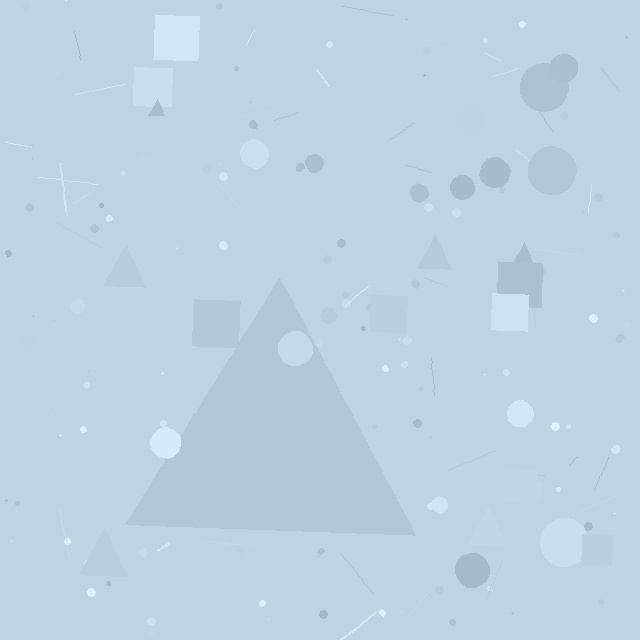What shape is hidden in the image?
A triangle is hidden in the image.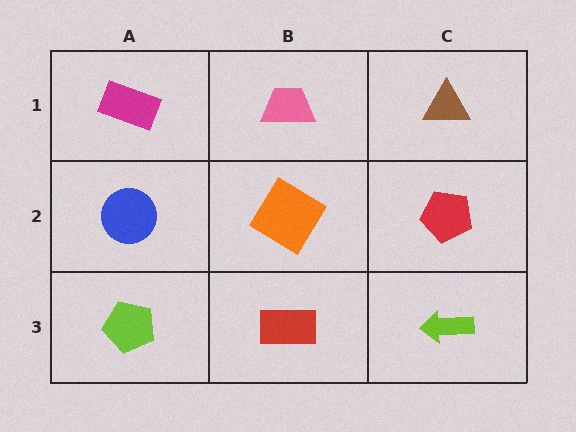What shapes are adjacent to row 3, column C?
A red pentagon (row 2, column C), a red rectangle (row 3, column B).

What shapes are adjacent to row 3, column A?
A blue circle (row 2, column A), a red rectangle (row 3, column B).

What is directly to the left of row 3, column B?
A lime pentagon.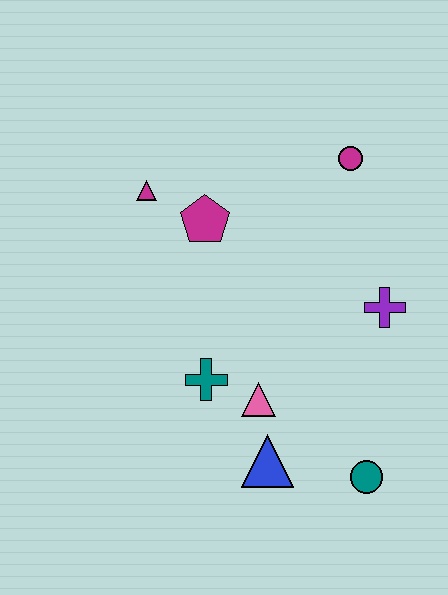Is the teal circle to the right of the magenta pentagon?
Yes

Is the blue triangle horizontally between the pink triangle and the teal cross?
No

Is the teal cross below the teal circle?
No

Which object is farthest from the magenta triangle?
The teal circle is farthest from the magenta triangle.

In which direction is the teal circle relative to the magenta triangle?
The teal circle is below the magenta triangle.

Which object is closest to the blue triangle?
The pink triangle is closest to the blue triangle.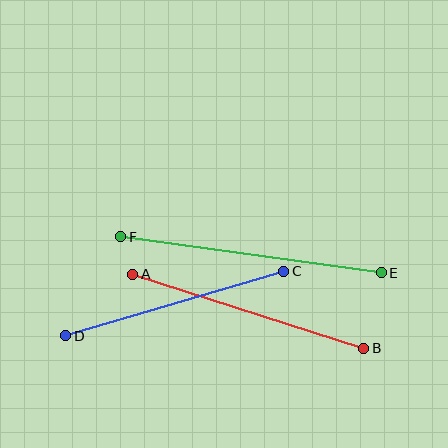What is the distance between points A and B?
The distance is approximately 242 pixels.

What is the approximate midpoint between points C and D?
The midpoint is at approximately (175, 303) pixels.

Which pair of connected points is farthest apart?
Points E and F are farthest apart.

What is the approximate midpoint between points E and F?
The midpoint is at approximately (251, 255) pixels.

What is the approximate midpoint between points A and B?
The midpoint is at approximately (248, 311) pixels.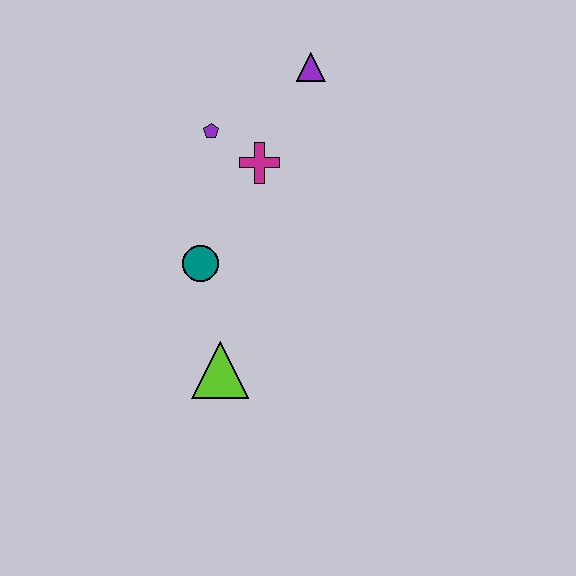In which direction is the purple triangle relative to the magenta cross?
The purple triangle is above the magenta cross.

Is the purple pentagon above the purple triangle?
No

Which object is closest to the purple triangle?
The magenta cross is closest to the purple triangle.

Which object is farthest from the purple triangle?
The lime triangle is farthest from the purple triangle.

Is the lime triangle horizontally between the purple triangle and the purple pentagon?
Yes